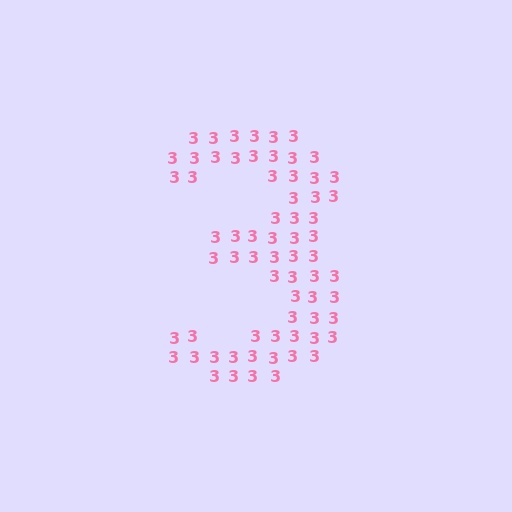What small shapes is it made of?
It is made of small digit 3's.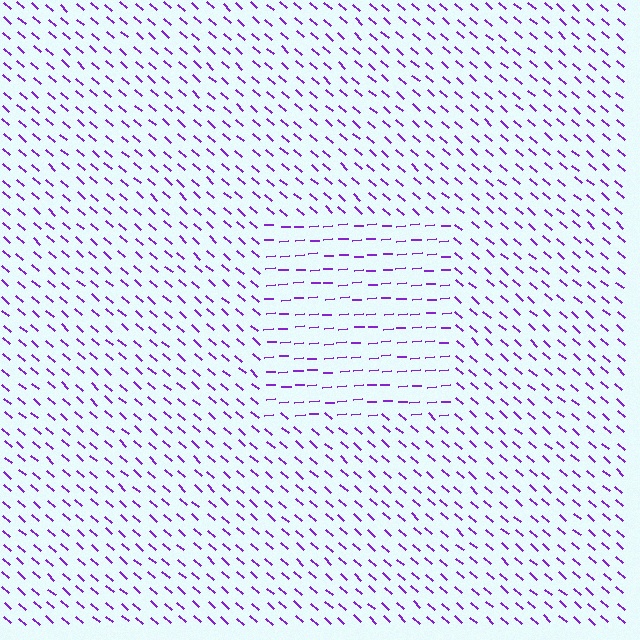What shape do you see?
I see a rectangle.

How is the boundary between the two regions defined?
The boundary is defined purely by a change in line orientation (approximately 45 degrees difference). All lines are the same color and thickness.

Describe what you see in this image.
The image is filled with small purple line segments. A rectangle region in the image has lines oriented differently from the surrounding lines, creating a visible texture boundary.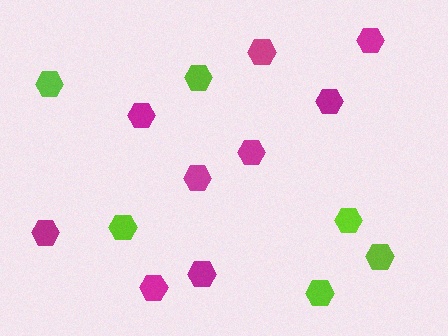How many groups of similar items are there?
There are 2 groups: one group of lime hexagons (6) and one group of magenta hexagons (9).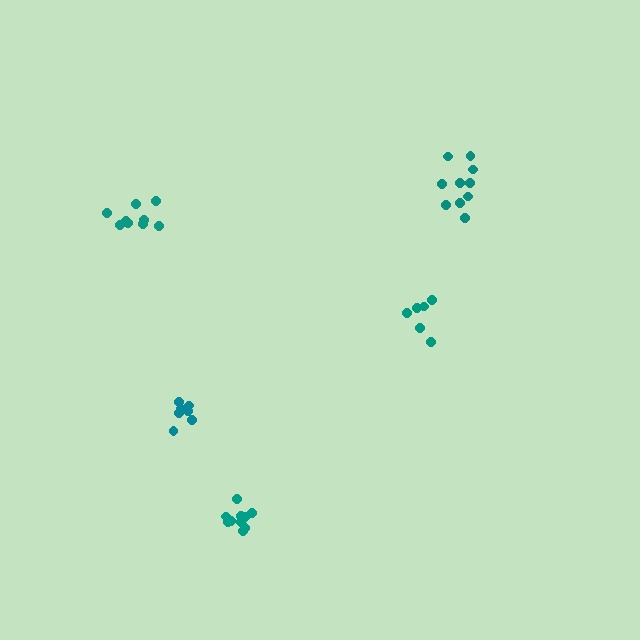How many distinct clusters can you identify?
There are 5 distinct clusters.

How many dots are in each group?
Group 1: 7 dots, Group 2: 6 dots, Group 3: 9 dots, Group 4: 10 dots, Group 5: 10 dots (42 total).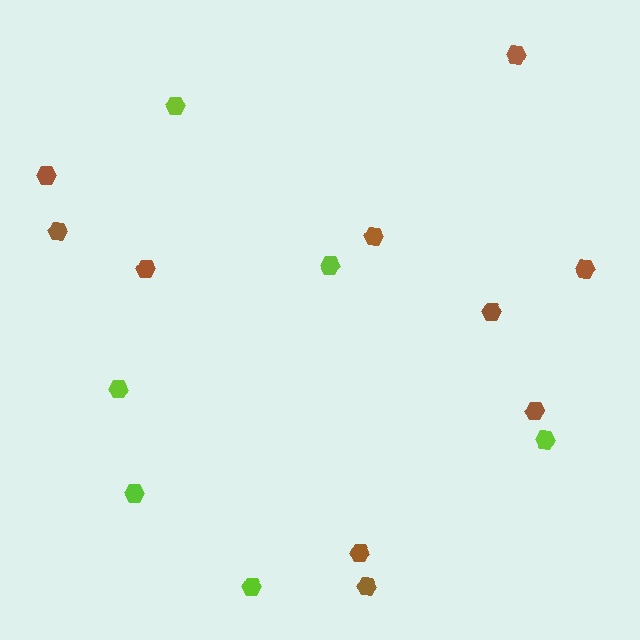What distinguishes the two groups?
There are 2 groups: one group of brown hexagons (10) and one group of lime hexagons (6).